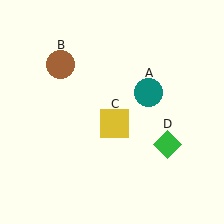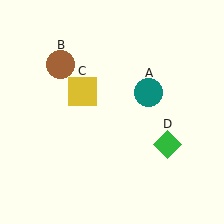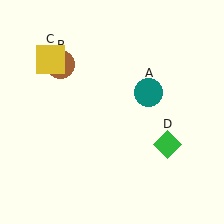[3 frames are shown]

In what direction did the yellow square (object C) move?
The yellow square (object C) moved up and to the left.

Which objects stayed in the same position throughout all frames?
Teal circle (object A) and brown circle (object B) and green diamond (object D) remained stationary.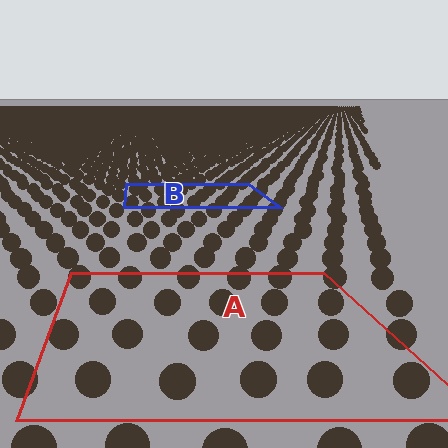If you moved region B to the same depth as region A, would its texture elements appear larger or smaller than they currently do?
They would appear larger. At a closer depth, the same texture elements are projected at a bigger on-screen size.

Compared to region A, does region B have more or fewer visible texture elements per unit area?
Region B has more texture elements per unit area — they are packed more densely because it is farther away.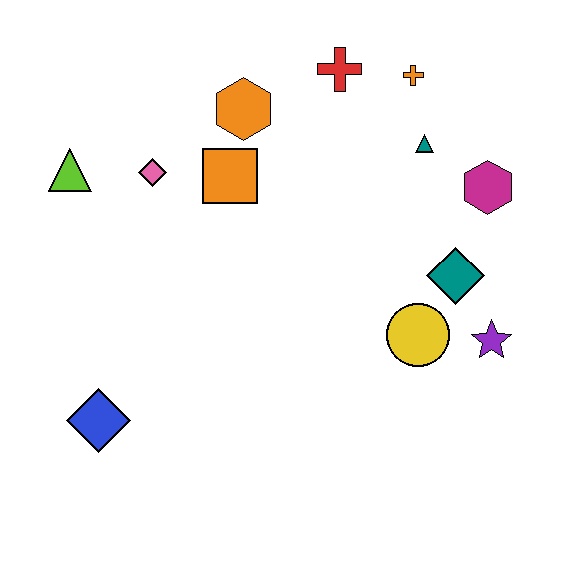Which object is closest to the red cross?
The orange cross is closest to the red cross.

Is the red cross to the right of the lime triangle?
Yes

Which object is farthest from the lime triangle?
The purple star is farthest from the lime triangle.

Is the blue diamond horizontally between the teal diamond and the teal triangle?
No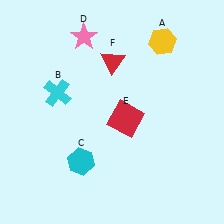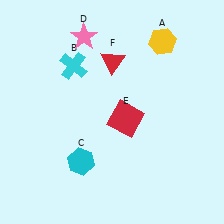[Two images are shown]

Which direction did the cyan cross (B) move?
The cyan cross (B) moved up.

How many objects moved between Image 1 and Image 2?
1 object moved between the two images.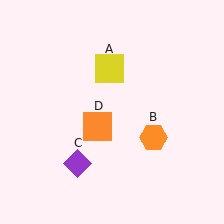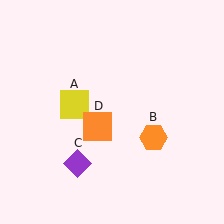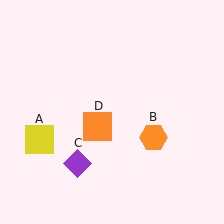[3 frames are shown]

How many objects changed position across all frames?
1 object changed position: yellow square (object A).